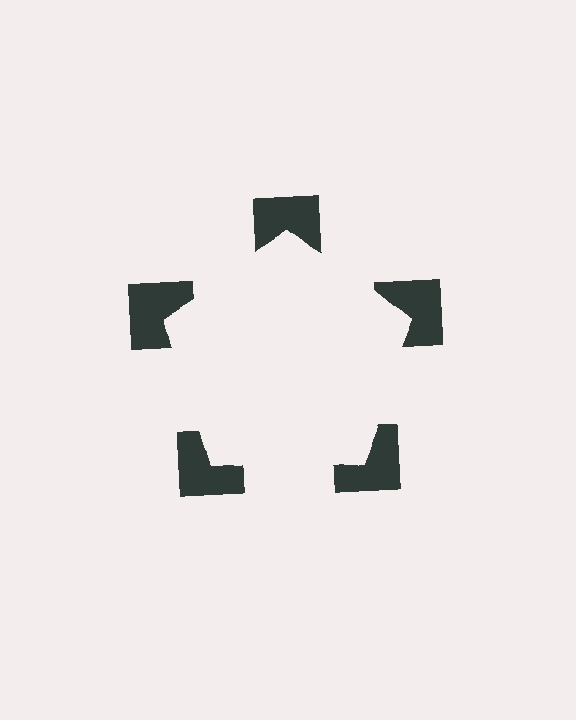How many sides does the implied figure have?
5 sides.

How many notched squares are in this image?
There are 5 — one at each vertex of the illusory pentagon.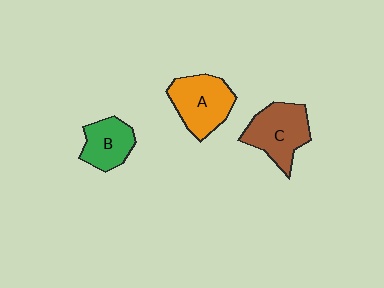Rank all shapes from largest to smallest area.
From largest to smallest: C (brown), A (orange), B (green).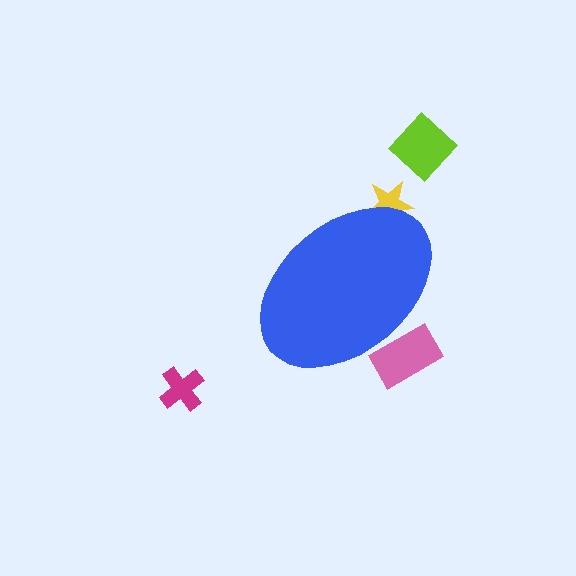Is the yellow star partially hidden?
Yes, the yellow star is partially hidden behind the blue ellipse.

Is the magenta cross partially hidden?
No, the magenta cross is fully visible.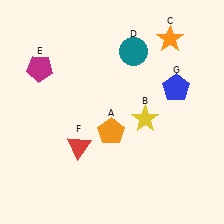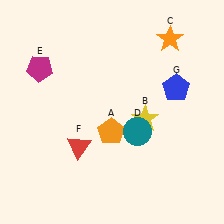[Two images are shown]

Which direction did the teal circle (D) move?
The teal circle (D) moved down.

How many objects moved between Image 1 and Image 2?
1 object moved between the two images.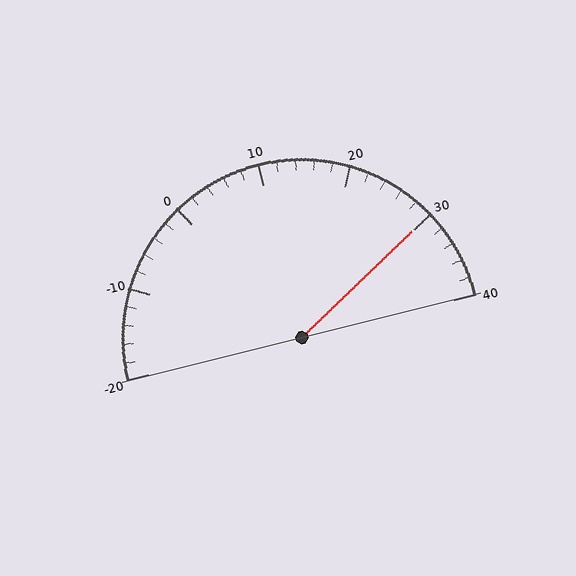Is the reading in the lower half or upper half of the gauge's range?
The reading is in the upper half of the range (-20 to 40).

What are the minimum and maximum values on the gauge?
The gauge ranges from -20 to 40.